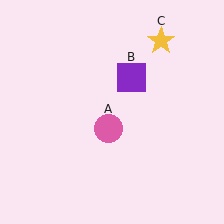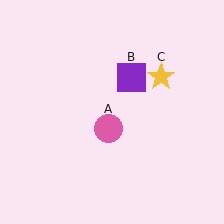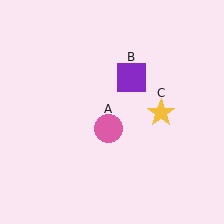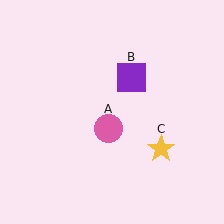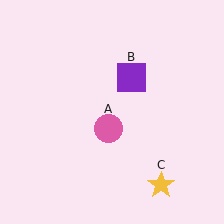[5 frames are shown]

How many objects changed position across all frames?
1 object changed position: yellow star (object C).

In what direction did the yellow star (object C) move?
The yellow star (object C) moved down.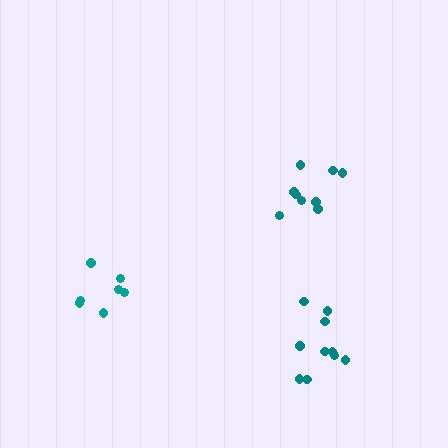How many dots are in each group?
Group 1: 9 dots, Group 2: 7 dots, Group 3: 10 dots (26 total).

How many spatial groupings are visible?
There are 3 spatial groupings.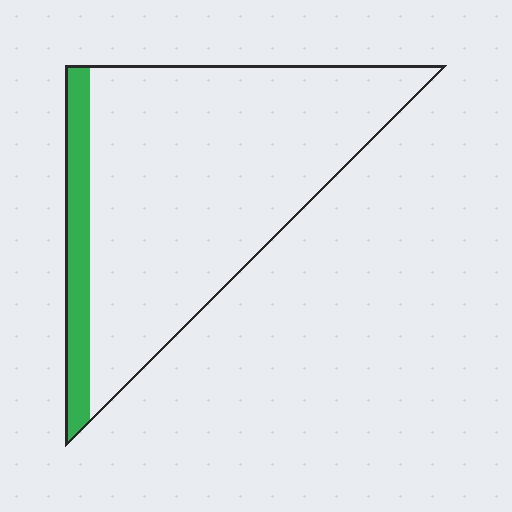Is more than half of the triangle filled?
No.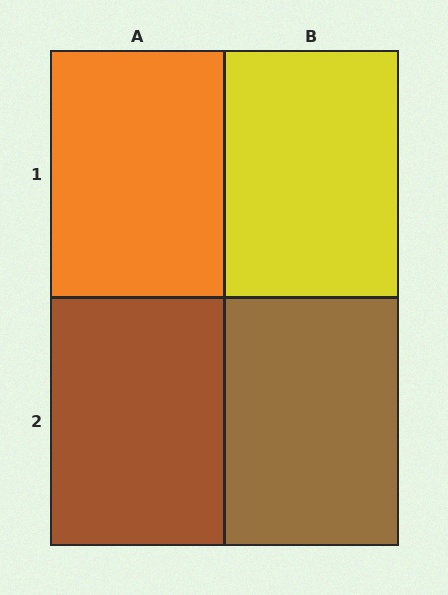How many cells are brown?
2 cells are brown.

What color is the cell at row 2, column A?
Brown.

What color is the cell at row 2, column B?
Brown.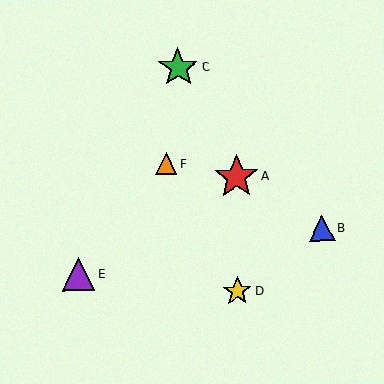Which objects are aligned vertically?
Objects A, D are aligned vertically.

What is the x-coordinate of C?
Object C is at x≈178.